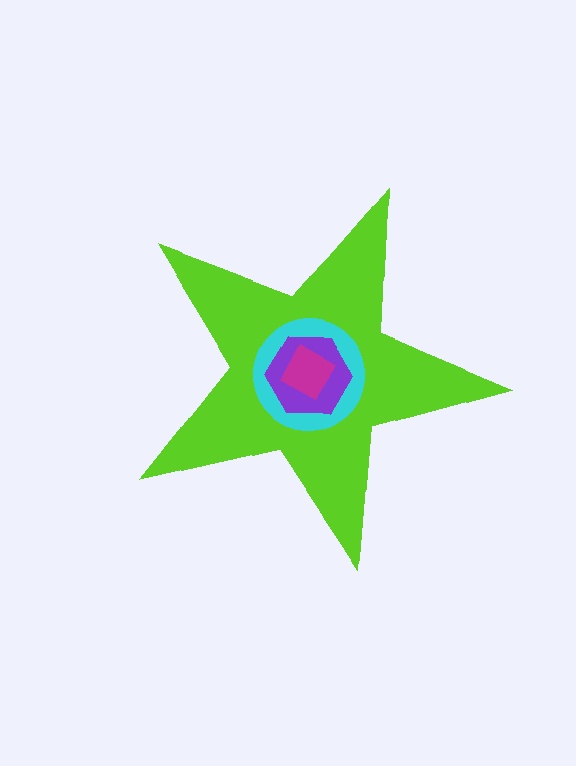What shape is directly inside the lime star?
The cyan circle.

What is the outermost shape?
The lime star.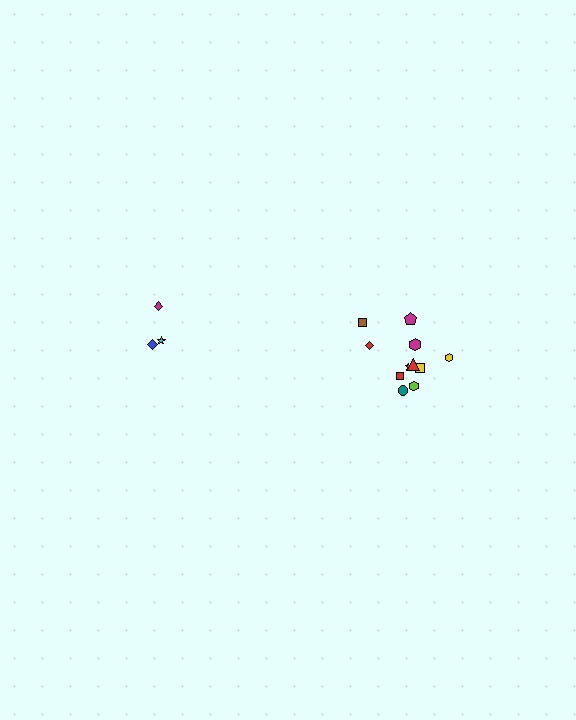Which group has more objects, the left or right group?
The right group.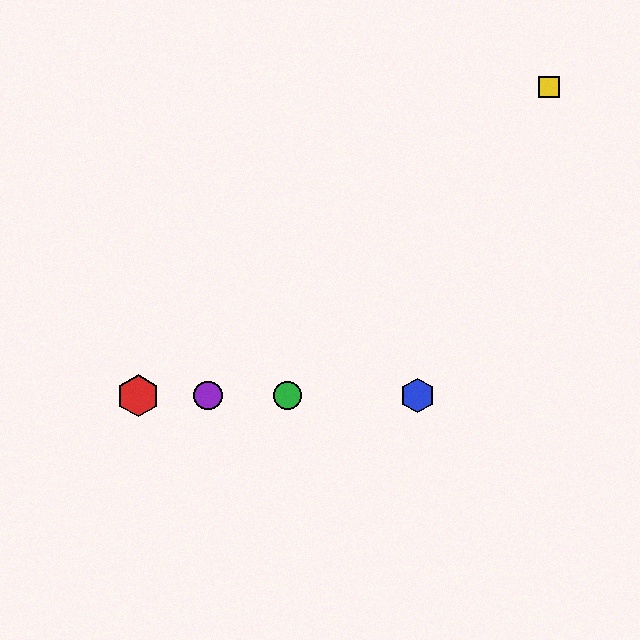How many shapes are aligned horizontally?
4 shapes (the red hexagon, the blue hexagon, the green circle, the purple circle) are aligned horizontally.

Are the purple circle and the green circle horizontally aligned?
Yes, both are at y≈396.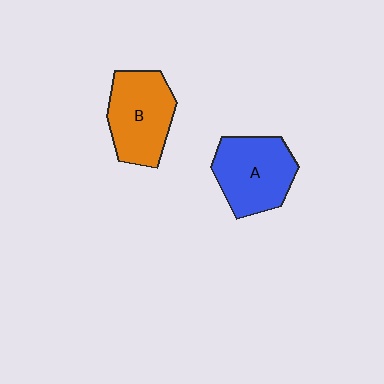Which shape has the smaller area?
Shape B (orange).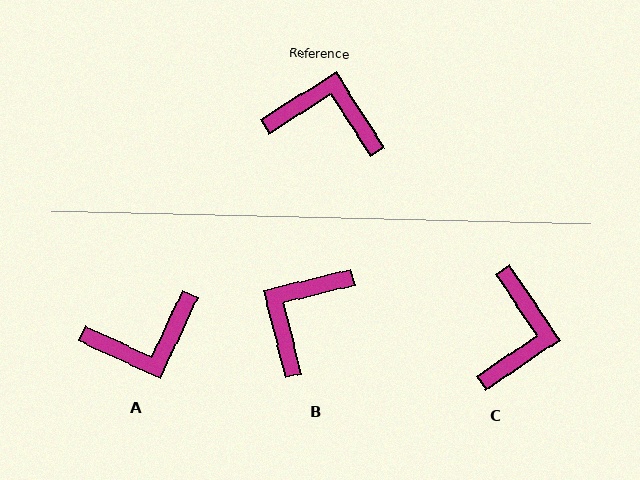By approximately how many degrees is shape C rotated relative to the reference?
Approximately 88 degrees clockwise.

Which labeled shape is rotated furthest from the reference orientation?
A, about 147 degrees away.